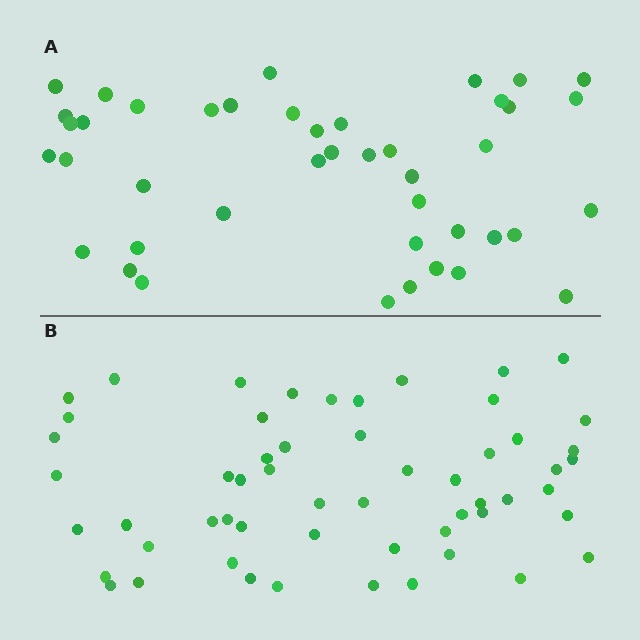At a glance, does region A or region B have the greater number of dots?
Region B (the bottom region) has more dots.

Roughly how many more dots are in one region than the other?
Region B has approximately 15 more dots than region A.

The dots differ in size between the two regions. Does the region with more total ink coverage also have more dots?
No. Region A has more total ink coverage because its dots are larger, but region B actually contains more individual dots. Total area can be misleading — the number of items is what matters here.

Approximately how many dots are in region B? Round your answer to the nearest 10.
About 60 dots. (The exact count is 56, which rounds to 60.)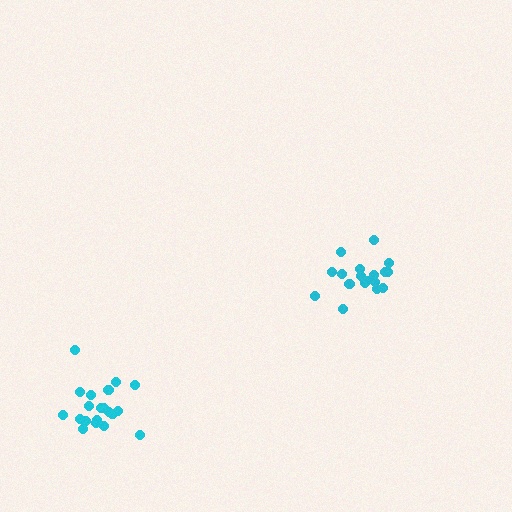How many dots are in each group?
Group 1: 20 dots, Group 2: 20 dots (40 total).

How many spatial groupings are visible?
There are 2 spatial groupings.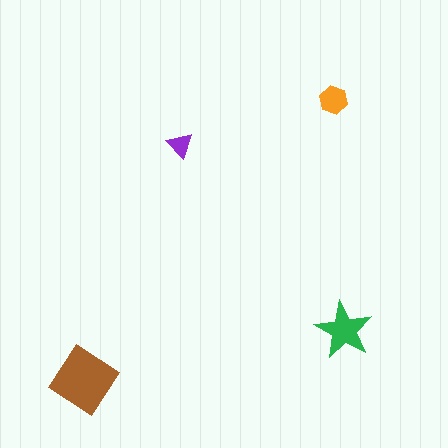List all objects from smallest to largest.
The purple triangle, the orange hexagon, the green star, the brown diamond.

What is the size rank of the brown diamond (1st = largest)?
1st.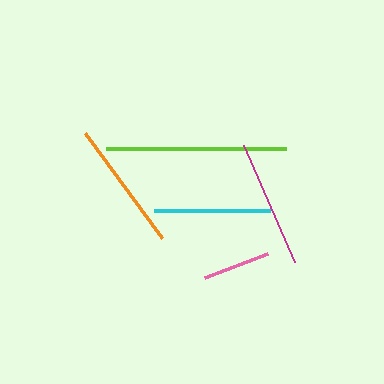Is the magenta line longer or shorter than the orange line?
The orange line is longer than the magenta line.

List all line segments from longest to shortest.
From longest to shortest: lime, orange, magenta, cyan, pink.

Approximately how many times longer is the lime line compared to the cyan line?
The lime line is approximately 1.5 times the length of the cyan line.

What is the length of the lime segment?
The lime segment is approximately 180 pixels long.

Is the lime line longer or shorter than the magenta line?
The lime line is longer than the magenta line.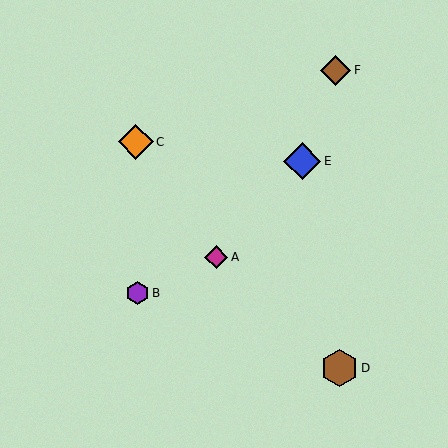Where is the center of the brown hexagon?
The center of the brown hexagon is at (340, 368).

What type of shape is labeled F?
Shape F is a brown diamond.